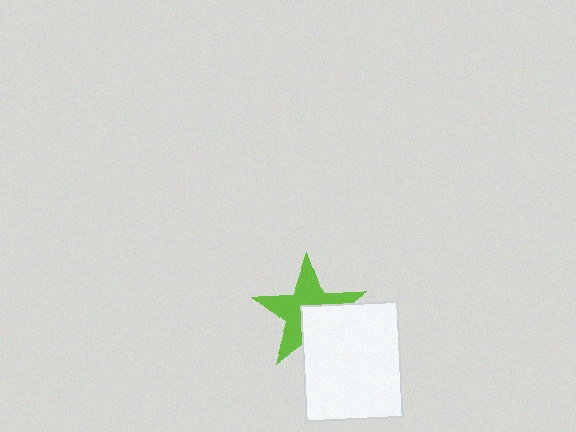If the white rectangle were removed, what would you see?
You would see the complete lime star.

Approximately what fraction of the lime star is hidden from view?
Roughly 38% of the lime star is hidden behind the white rectangle.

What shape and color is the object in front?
The object in front is a white rectangle.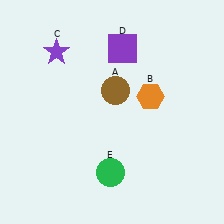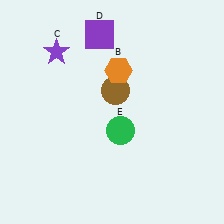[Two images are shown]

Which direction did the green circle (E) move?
The green circle (E) moved up.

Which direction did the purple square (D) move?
The purple square (D) moved left.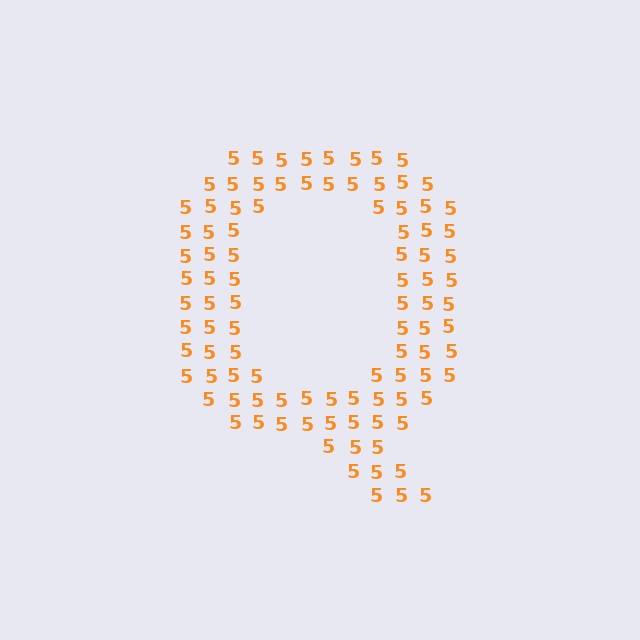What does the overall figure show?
The overall figure shows the letter Q.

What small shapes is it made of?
It is made of small digit 5's.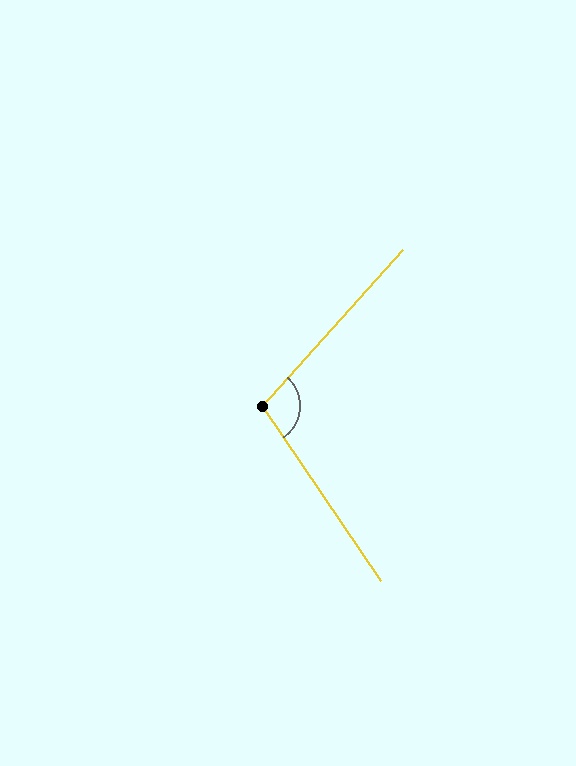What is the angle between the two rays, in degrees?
Approximately 104 degrees.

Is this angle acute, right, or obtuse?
It is obtuse.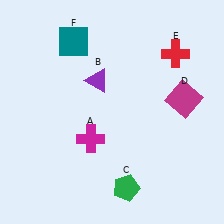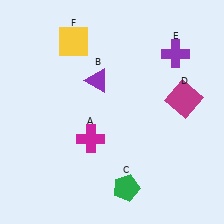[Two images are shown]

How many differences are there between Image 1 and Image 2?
There are 2 differences between the two images.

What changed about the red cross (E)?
In Image 1, E is red. In Image 2, it changed to purple.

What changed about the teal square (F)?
In Image 1, F is teal. In Image 2, it changed to yellow.